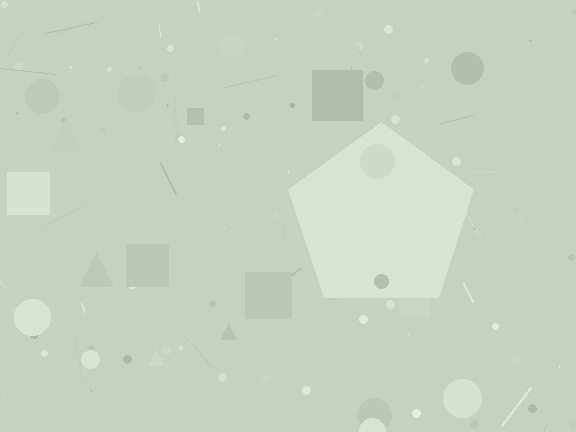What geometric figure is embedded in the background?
A pentagon is embedded in the background.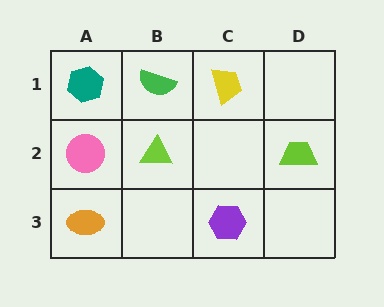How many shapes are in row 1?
3 shapes.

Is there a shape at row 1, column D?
No, that cell is empty.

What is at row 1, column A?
A teal hexagon.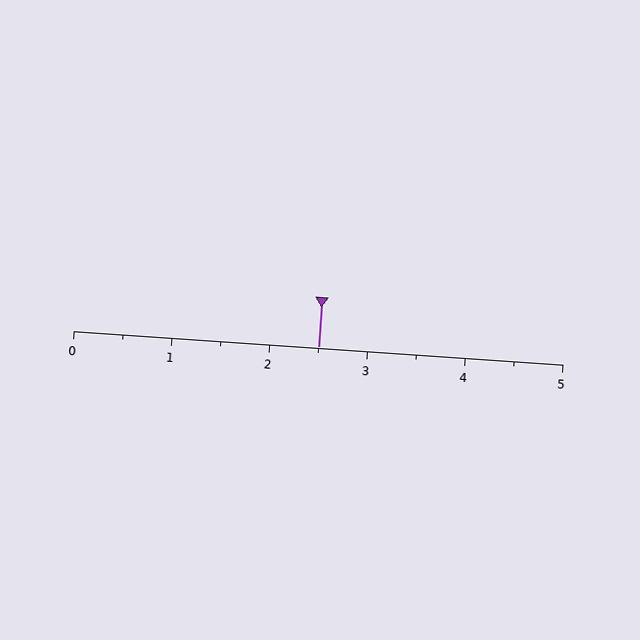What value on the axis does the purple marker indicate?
The marker indicates approximately 2.5.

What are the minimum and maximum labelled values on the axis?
The axis runs from 0 to 5.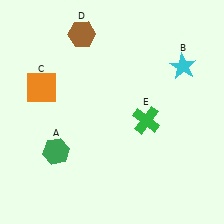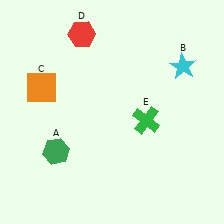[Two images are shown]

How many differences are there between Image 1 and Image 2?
There is 1 difference between the two images.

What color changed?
The hexagon (D) changed from brown in Image 1 to red in Image 2.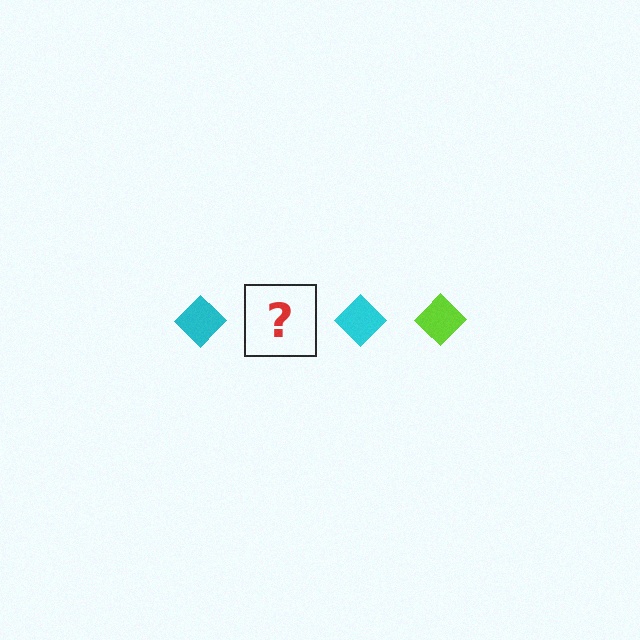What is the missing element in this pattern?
The missing element is a lime diamond.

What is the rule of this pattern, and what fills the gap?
The rule is that the pattern cycles through cyan, lime diamonds. The gap should be filled with a lime diamond.